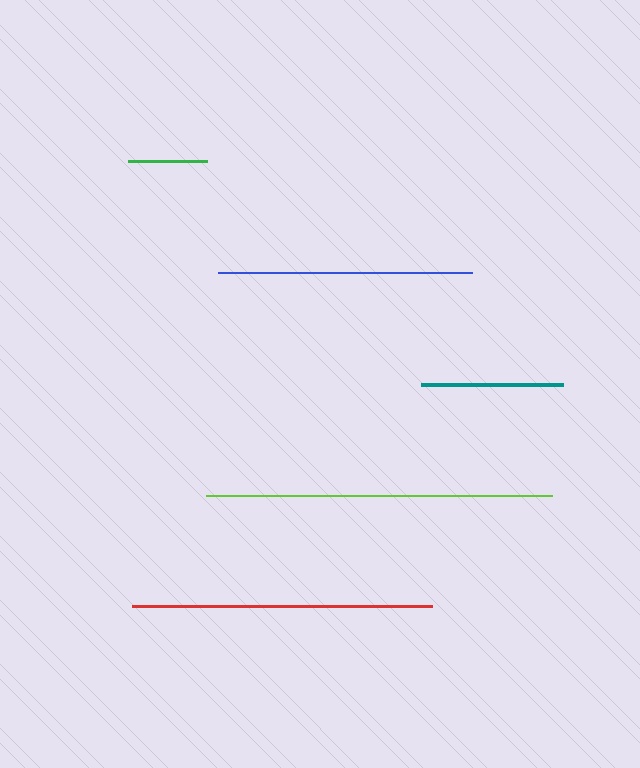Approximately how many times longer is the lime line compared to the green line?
The lime line is approximately 4.4 times the length of the green line.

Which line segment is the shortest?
The green line is the shortest at approximately 79 pixels.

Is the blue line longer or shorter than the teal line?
The blue line is longer than the teal line.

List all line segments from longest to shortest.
From longest to shortest: lime, red, blue, teal, green.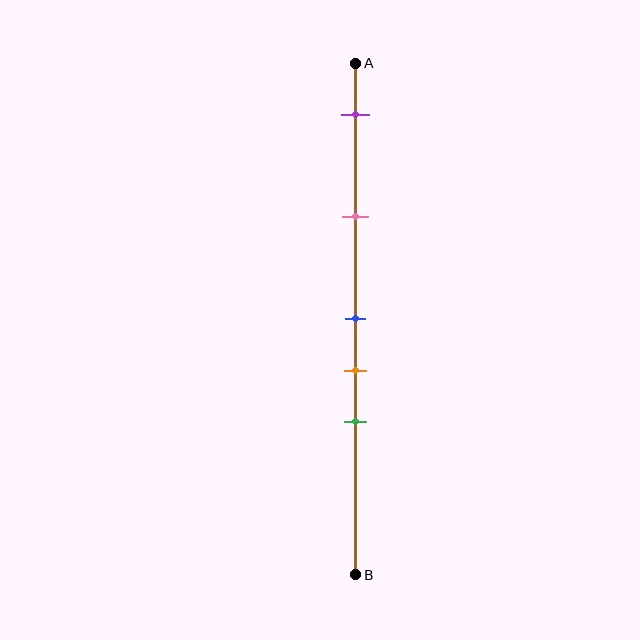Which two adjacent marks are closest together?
The blue and orange marks are the closest adjacent pair.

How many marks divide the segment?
There are 5 marks dividing the segment.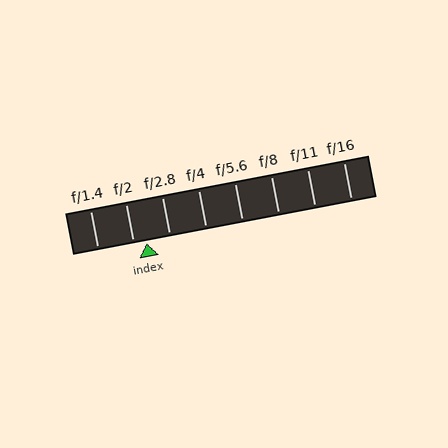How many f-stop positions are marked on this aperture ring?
There are 8 f-stop positions marked.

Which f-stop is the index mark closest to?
The index mark is closest to f/2.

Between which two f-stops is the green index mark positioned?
The index mark is between f/2 and f/2.8.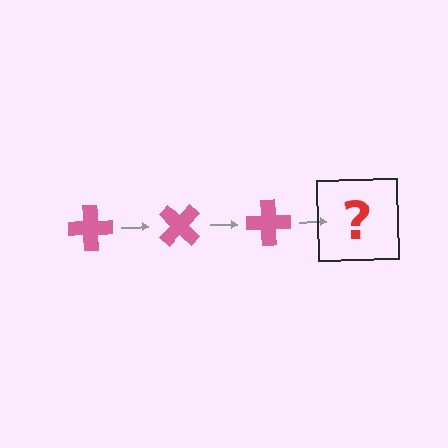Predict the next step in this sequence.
The next step is a pink cross rotated 135 degrees.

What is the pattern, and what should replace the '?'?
The pattern is that the cross rotates 45 degrees each step. The '?' should be a pink cross rotated 135 degrees.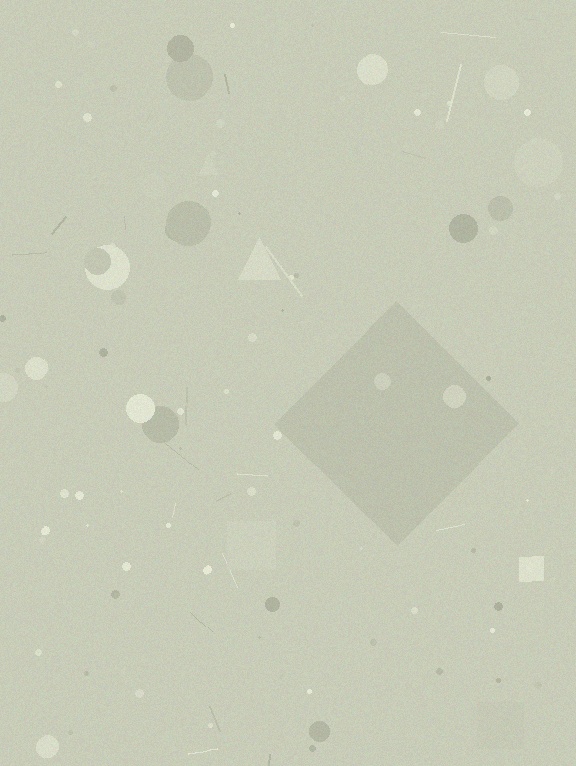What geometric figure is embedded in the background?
A diamond is embedded in the background.